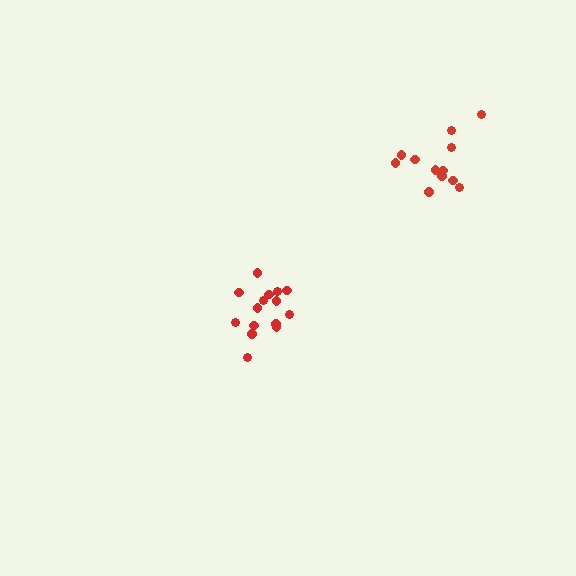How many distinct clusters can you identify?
There are 2 distinct clusters.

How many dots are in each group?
Group 1: 15 dots, Group 2: 12 dots (27 total).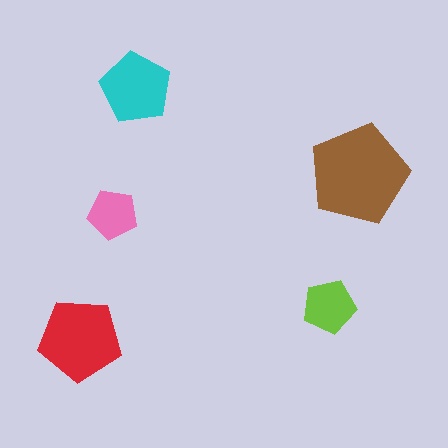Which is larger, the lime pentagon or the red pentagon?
The red one.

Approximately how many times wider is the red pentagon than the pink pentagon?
About 1.5 times wider.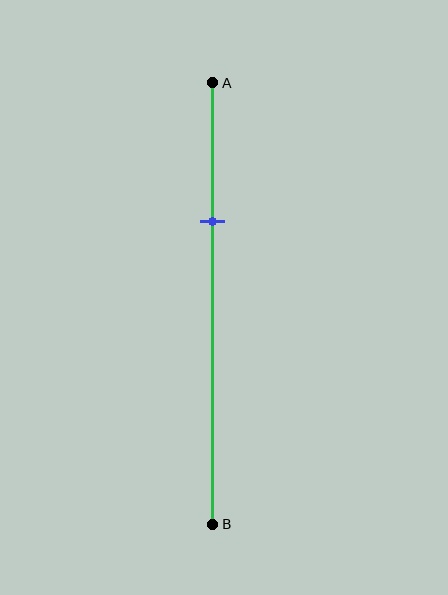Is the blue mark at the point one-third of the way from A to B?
Yes, the mark is approximately at the one-third point.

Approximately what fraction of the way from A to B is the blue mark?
The blue mark is approximately 30% of the way from A to B.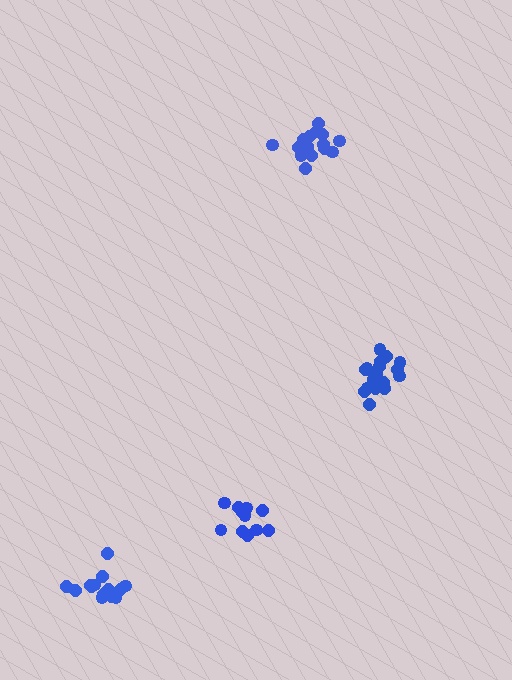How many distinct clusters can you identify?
There are 4 distinct clusters.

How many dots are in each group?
Group 1: 18 dots, Group 2: 14 dots, Group 3: 12 dots, Group 4: 15 dots (59 total).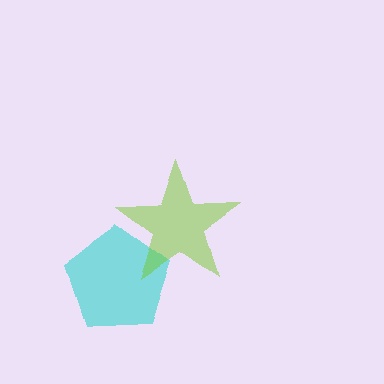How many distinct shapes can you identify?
There are 2 distinct shapes: a cyan pentagon, a lime star.